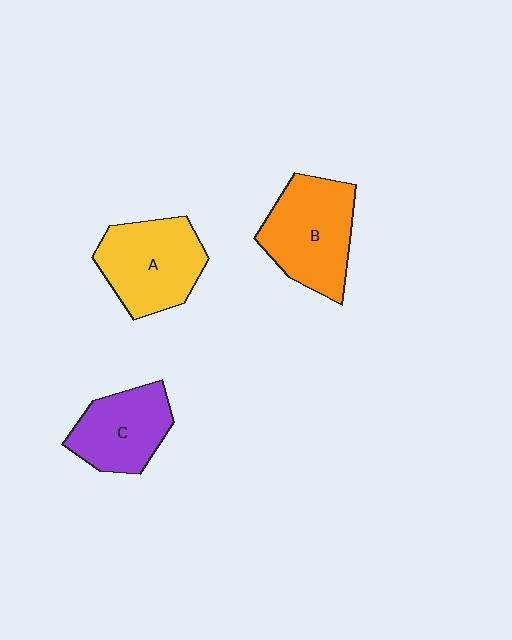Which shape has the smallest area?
Shape C (purple).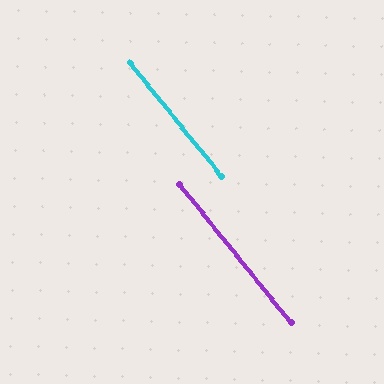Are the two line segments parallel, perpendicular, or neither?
Parallel — their directions differ by only 0.3°.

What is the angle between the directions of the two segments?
Approximately 0 degrees.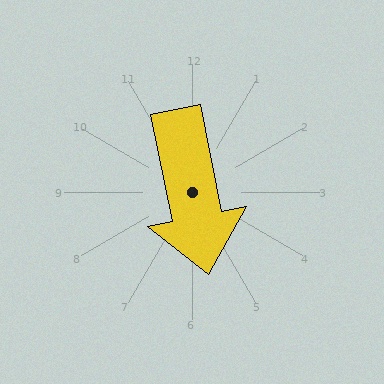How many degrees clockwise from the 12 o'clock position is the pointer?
Approximately 169 degrees.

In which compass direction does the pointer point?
South.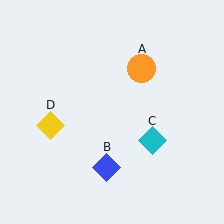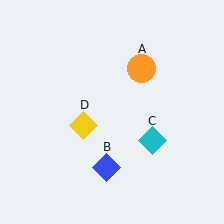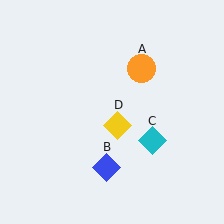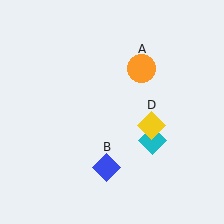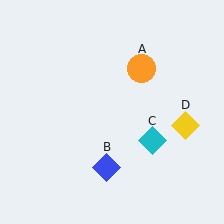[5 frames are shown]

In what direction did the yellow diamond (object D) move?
The yellow diamond (object D) moved right.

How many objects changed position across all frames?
1 object changed position: yellow diamond (object D).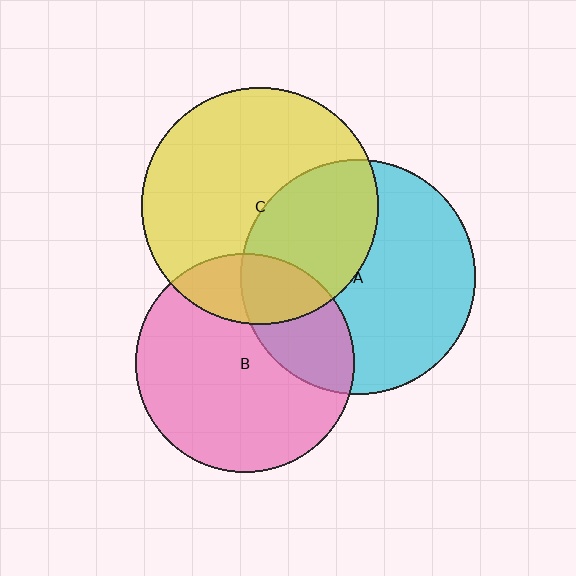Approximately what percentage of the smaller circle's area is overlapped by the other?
Approximately 20%.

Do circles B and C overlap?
Yes.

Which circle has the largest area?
Circle C (yellow).